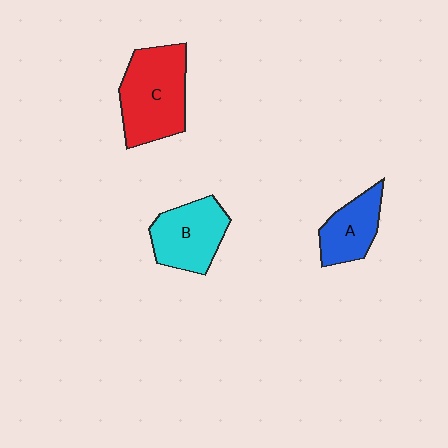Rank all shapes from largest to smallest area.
From largest to smallest: C (red), B (cyan), A (blue).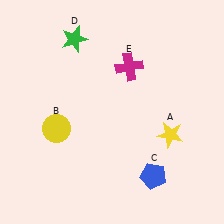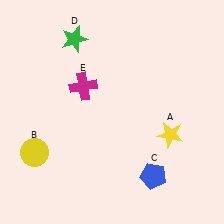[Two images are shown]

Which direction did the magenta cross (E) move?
The magenta cross (E) moved left.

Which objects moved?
The objects that moved are: the yellow circle (B), the magenta cross (E).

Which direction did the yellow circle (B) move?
The yellow circle (B) moved down.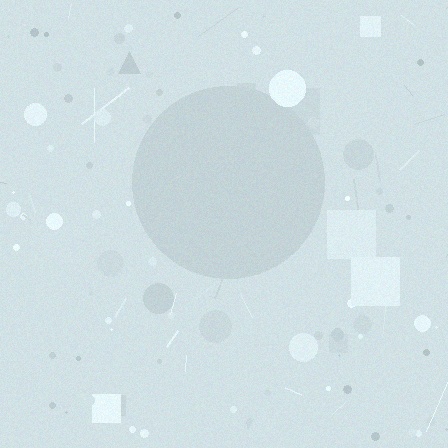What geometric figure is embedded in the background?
A circle is embedded in the background.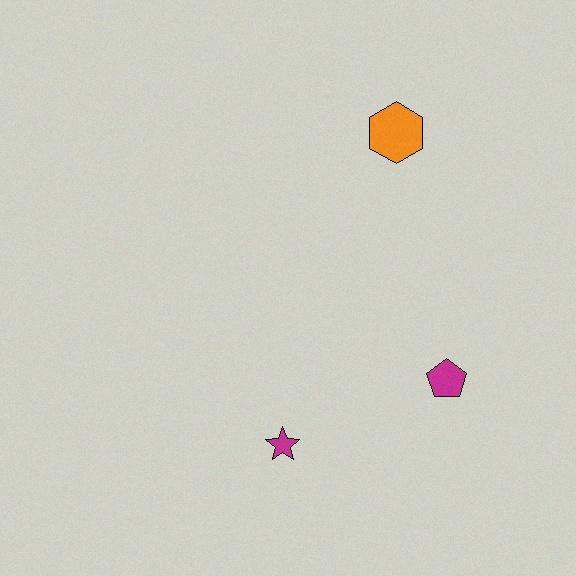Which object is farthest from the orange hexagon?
The magenta star is farthest from the orange hexagon.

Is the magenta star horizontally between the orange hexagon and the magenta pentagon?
No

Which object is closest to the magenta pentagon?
The magenta star is closest to the magenta pentagon.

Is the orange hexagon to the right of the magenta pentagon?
No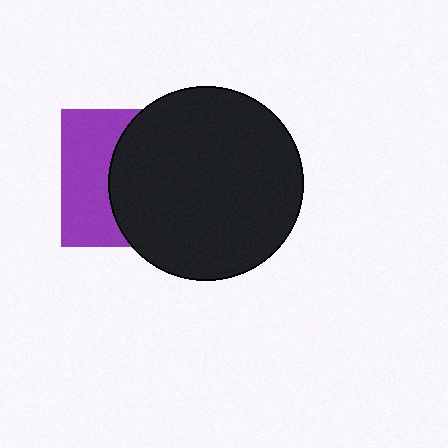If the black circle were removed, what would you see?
You would see the complete purple square.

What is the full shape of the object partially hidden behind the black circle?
The partially hidden object is a purple square.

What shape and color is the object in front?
The object in front is a black circle.